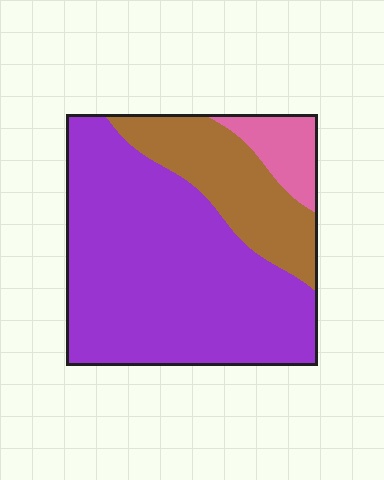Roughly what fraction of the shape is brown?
Brown takes up between a sixth and a third of the shape.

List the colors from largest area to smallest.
From largest to smallest: purple, brown, pink.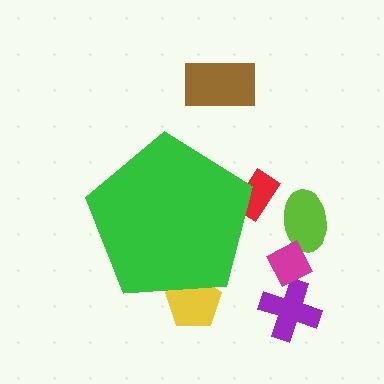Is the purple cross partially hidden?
No, the purple cross is fully visible.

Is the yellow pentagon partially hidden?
Yes, the yellow pentagon is partially hidden behind the green pentagon.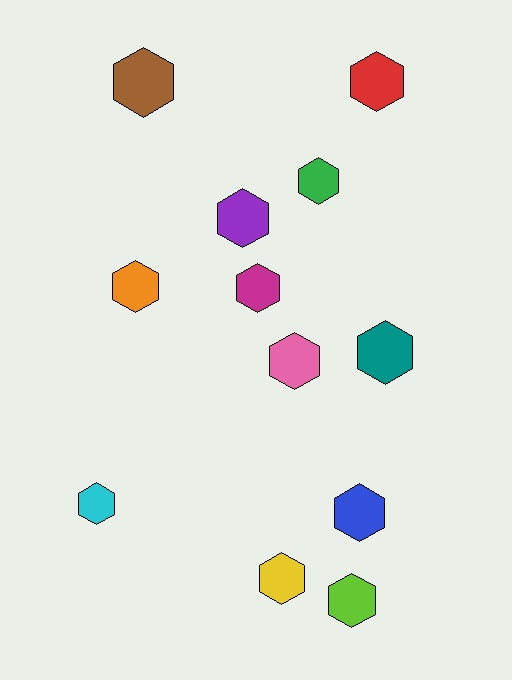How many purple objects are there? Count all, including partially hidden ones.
There is 1 purple object.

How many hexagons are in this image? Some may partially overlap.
There are 12 hexagons.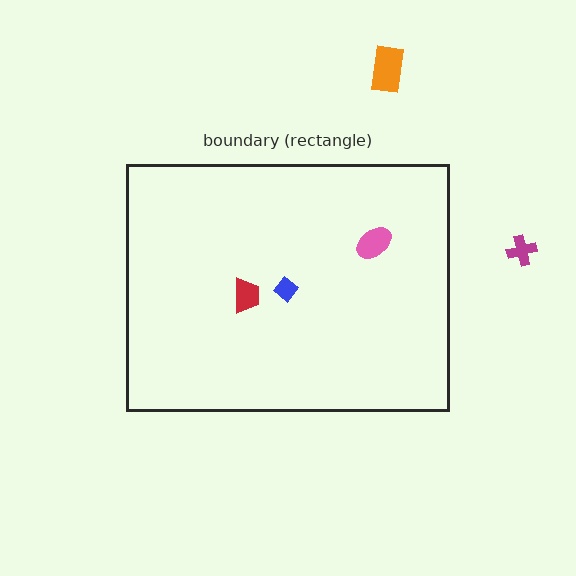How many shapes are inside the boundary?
3 inside, 2 outside.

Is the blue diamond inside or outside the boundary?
Inside.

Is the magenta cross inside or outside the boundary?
Outside.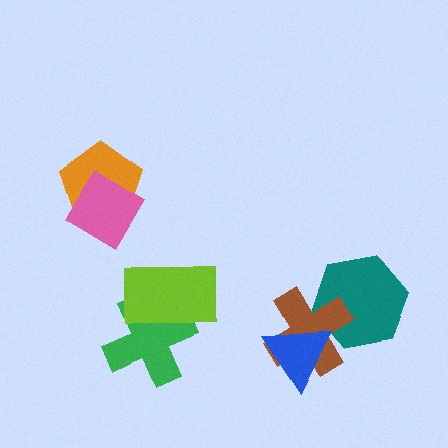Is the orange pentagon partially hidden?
Yes, it is partially covered by another shape.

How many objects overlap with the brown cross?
2 objects overlap with the brown cross.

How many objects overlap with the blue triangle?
1 object overlaps with the blue triangle.